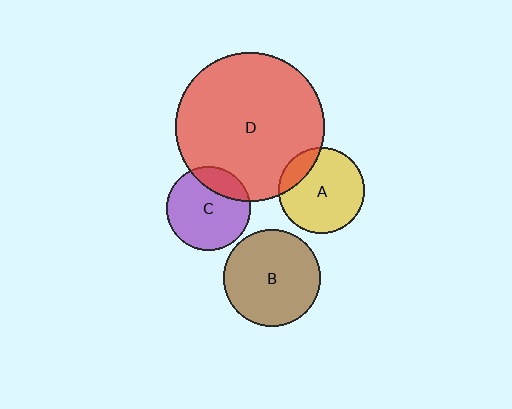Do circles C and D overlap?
Yes.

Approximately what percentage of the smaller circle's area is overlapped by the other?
Approximately 20%.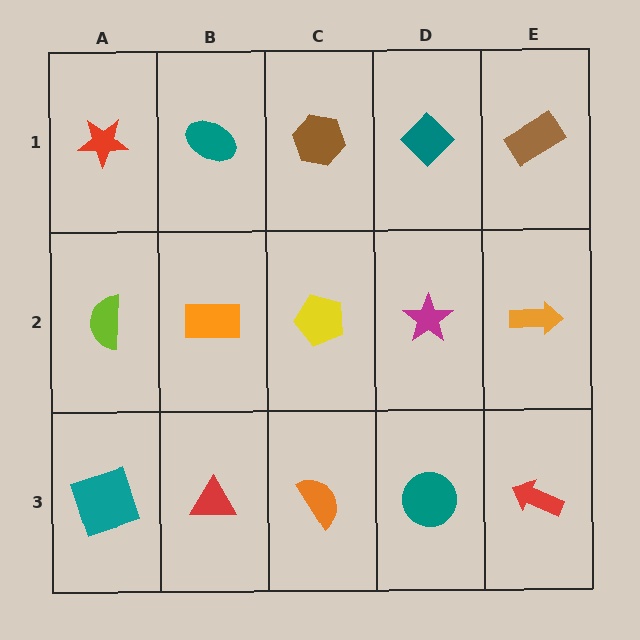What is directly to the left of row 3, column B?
A teal square.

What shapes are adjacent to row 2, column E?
A brown rectangle (row 1, column E), a red arrow (row 3, column E), a magenta star (row 2, column D).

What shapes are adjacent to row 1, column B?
An orange rectangle (row 2, column B), a red star (row 1, column A), a brown hexagon (row 1, column C).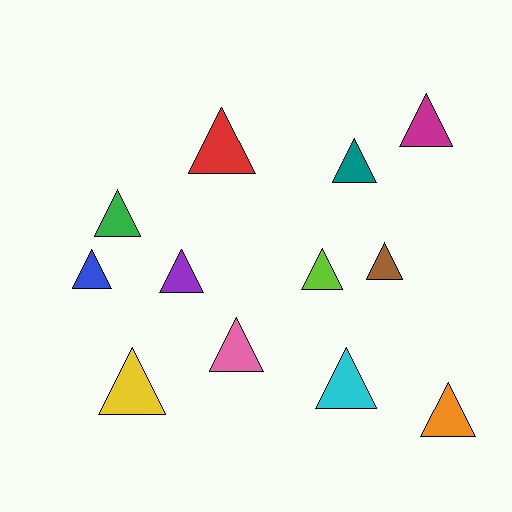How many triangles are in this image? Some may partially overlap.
There are 12 triangles.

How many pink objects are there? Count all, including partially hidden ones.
There is 1 pink object.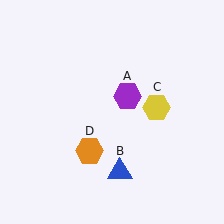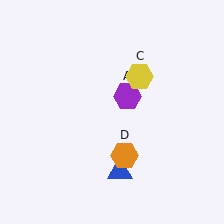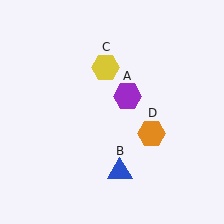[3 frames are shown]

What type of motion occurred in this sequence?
The yellow hexagon (object C), orange hexagon (object D) rotated counterclockwise around the center of the scene.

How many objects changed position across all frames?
2 objects changed position: yellow hexagon (object C), orange hexagon (object D).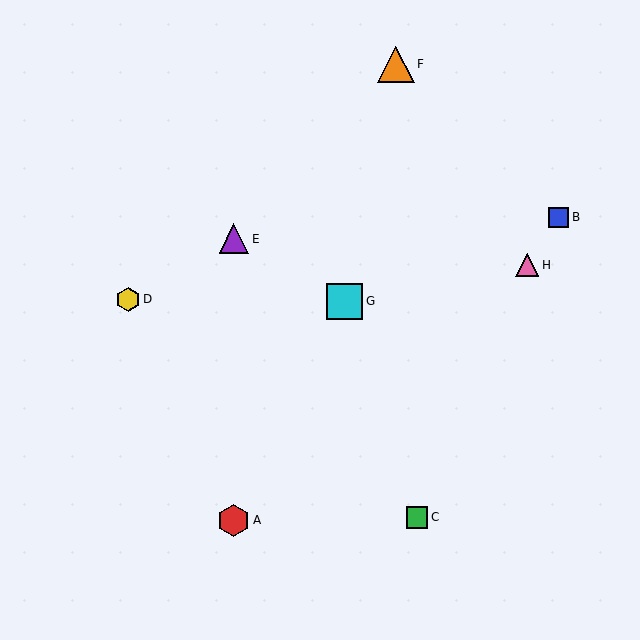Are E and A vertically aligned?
Yes, both are at x≈234.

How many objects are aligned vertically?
2 objects (A, E) are aligned vertically.